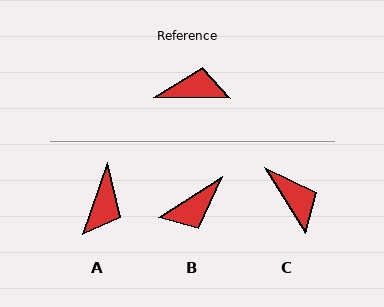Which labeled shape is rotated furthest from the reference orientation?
B, about 147 degrees away.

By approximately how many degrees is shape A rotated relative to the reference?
Approximately 108 degrees clockwise.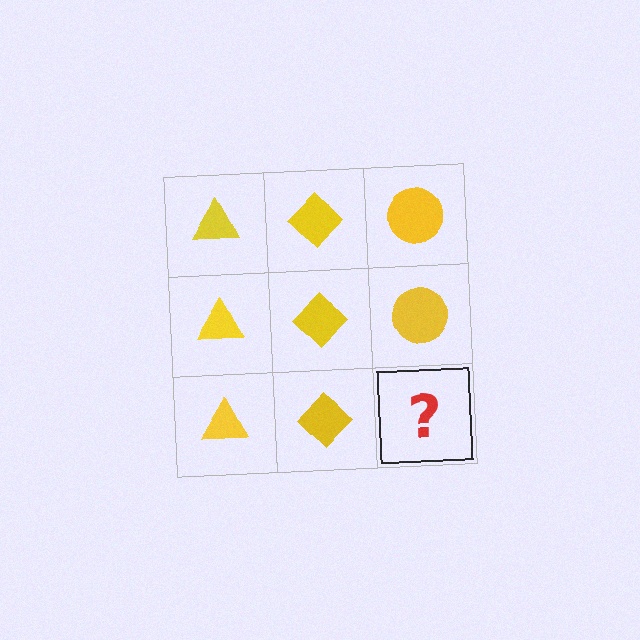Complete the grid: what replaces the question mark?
The question mark should be replaced with a yellow circle.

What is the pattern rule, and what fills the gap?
The rule is that each column has a consistent shape. The gap should be filled with a yellow circle.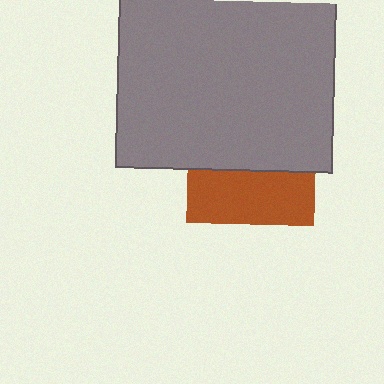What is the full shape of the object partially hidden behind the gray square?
The partially hidden object is a brown square.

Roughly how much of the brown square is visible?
A small part of it is visible (roughly 42%).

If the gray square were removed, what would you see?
You would see the complete brown square.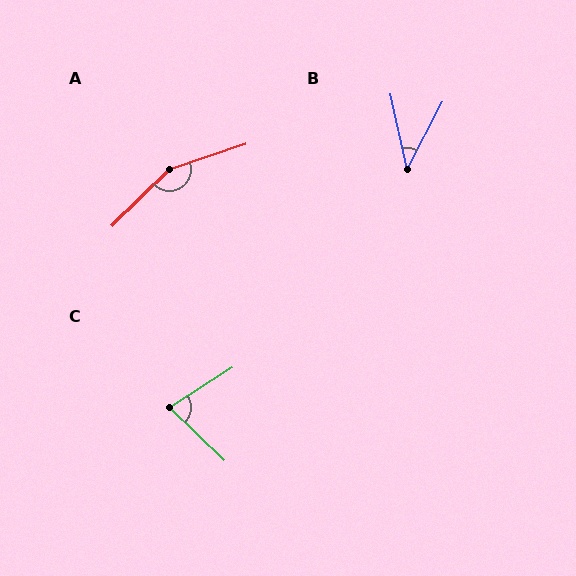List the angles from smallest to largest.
B (40°), C (76°), A (154°).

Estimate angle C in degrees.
Approximately 76 degrees.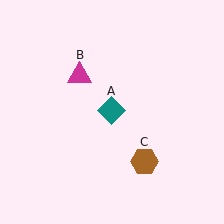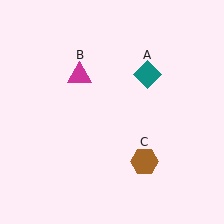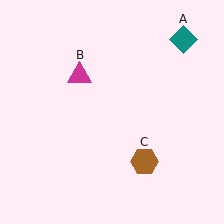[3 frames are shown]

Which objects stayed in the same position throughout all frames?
Magenta triangle (object B) and brown hexagon (object C) remained stationary.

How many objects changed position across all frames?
1 object changed position: teal diamond (object A).